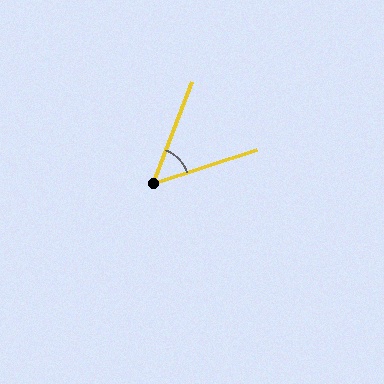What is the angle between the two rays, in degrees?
Approximately 51 degrees.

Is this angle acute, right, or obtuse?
It is acute.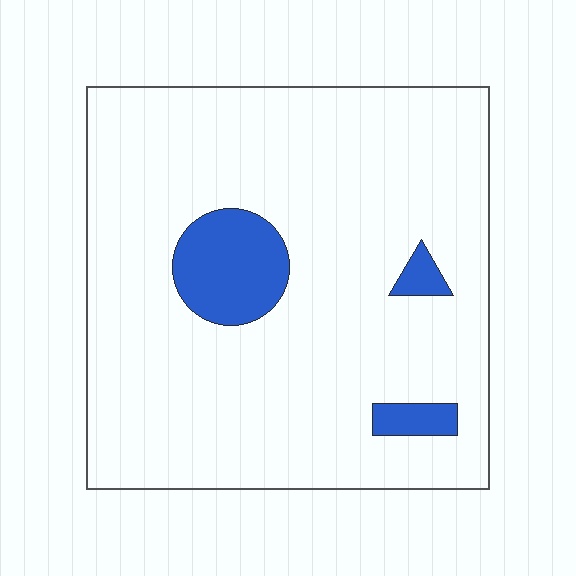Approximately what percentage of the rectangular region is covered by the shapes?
Approximately 10%.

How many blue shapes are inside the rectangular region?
3.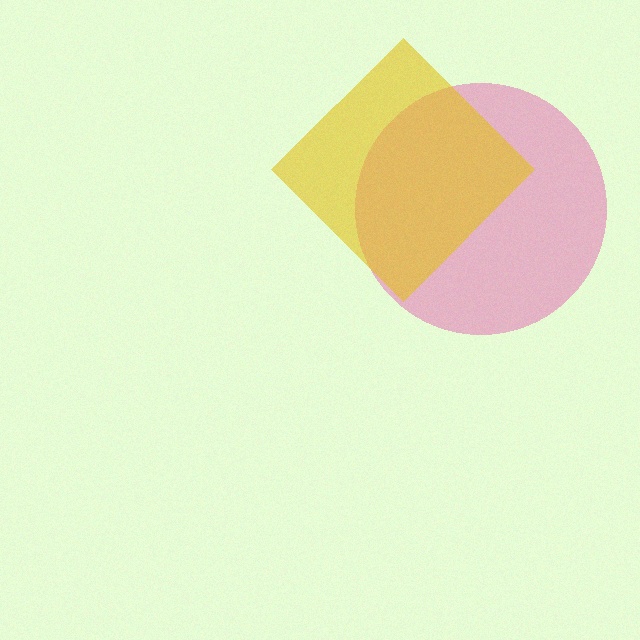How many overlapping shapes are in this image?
There are 2 overlapping shapes in the image.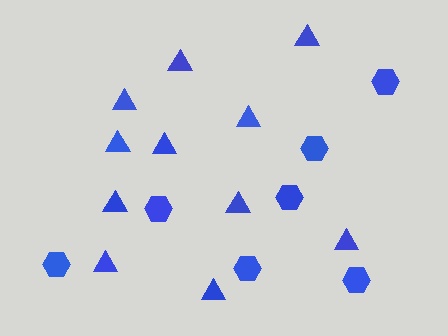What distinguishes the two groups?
There are 2 groups: one group of hexagons (7) and one group of triangles (11).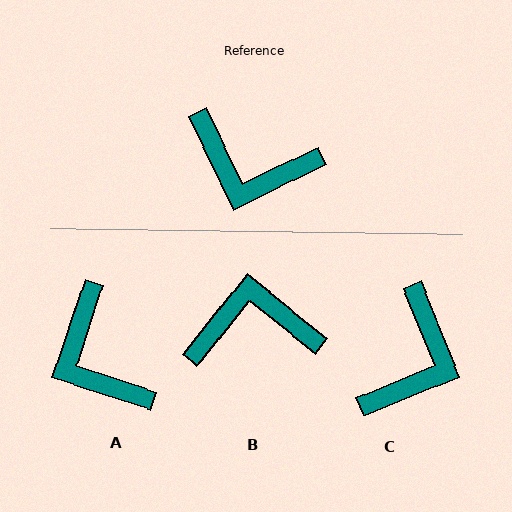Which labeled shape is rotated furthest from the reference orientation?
B, about 155 degrees away.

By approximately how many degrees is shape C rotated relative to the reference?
Approximately 86 degrees counter-clockwise.